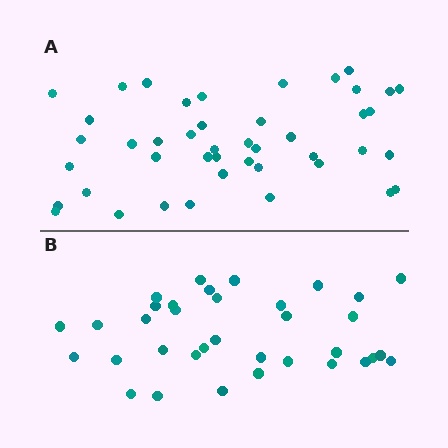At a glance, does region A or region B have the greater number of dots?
Region A (the top region) has more dots.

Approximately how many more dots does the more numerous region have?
Region A has roughly 8 or so more dots than region B.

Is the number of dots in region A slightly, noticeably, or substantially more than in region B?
Region A has noticeably more, but not dramatically so. The ratio is roughly 1.3 to 1.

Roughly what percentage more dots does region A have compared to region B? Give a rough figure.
About 25% more.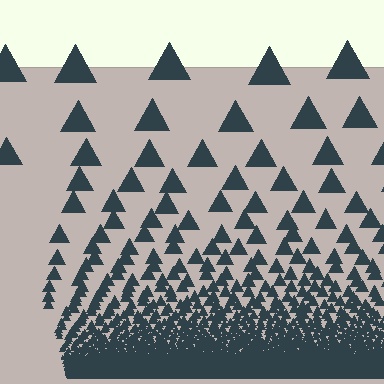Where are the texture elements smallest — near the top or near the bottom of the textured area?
Near the bottom.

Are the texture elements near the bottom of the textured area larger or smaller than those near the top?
Smaller. The gradient is inverted — elements near the bottom are smaller and denser.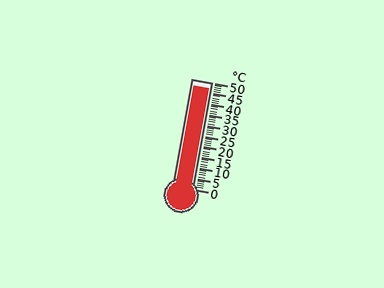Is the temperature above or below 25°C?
The temperature is above 25°C.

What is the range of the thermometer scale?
The thermometer scale ranges from 0°C to 50°C.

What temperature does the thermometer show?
The thermometer shows approximately 47°C.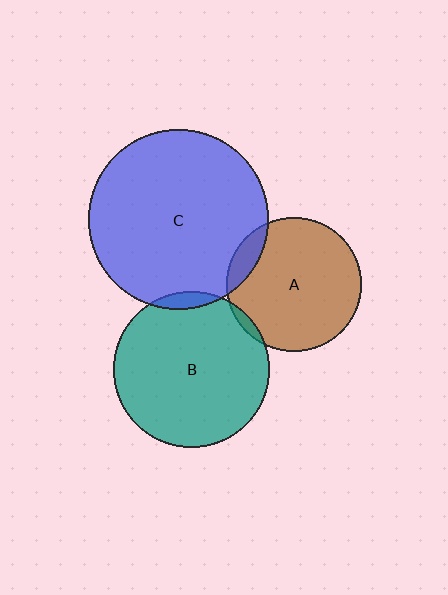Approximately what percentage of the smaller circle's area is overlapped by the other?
Approximately 5%.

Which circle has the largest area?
Circle C (blue).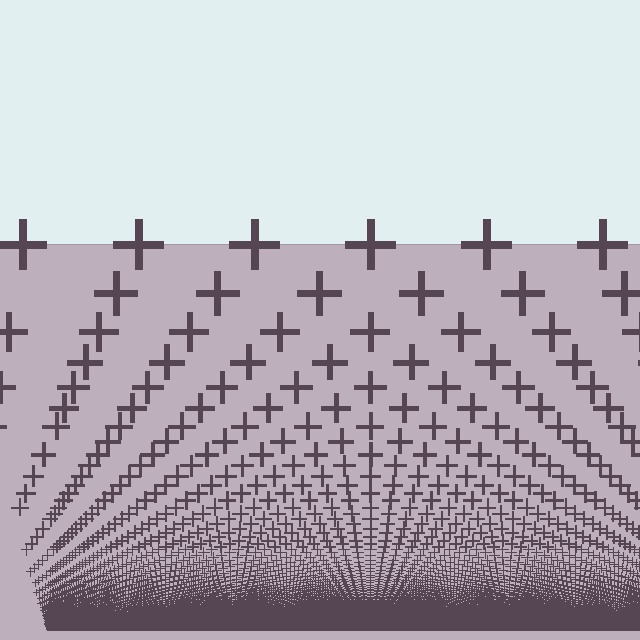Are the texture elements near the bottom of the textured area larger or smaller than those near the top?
Smaller. The gradient is inverted — elements near the bottom are smaller and denser.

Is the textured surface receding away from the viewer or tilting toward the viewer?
The surface appears to tilt toward the viewer. Texture elements get larger and sparser toward the top.